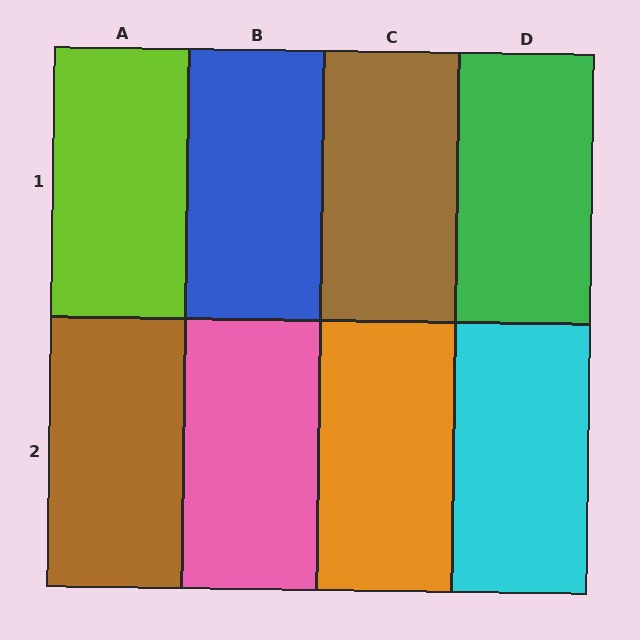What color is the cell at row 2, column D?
Cyan.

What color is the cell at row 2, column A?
Brown.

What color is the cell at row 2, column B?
Pink.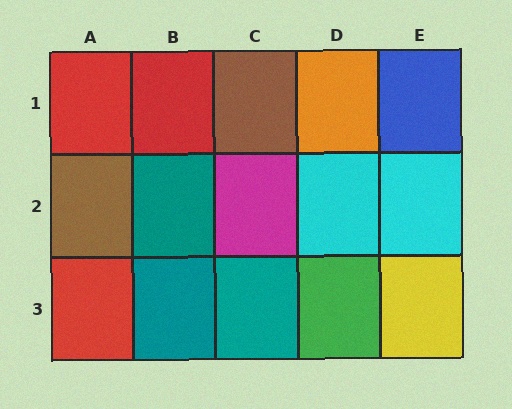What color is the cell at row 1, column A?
Red.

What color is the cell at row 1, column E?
Blue.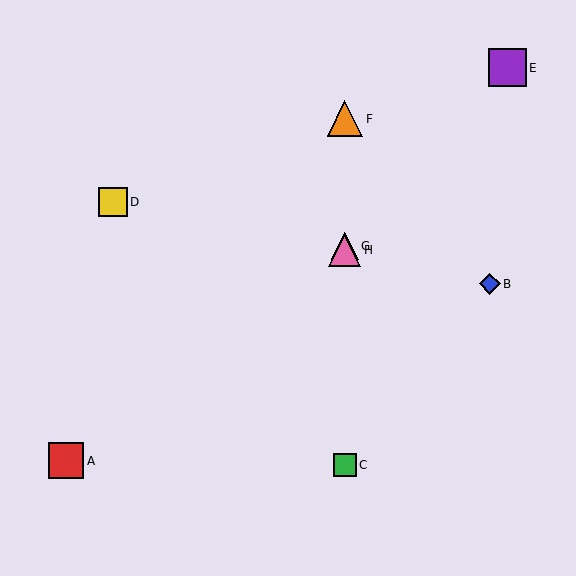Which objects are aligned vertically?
Objects C, F, G, H are aligned vertically.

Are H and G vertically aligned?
Yes, both are at x≈345.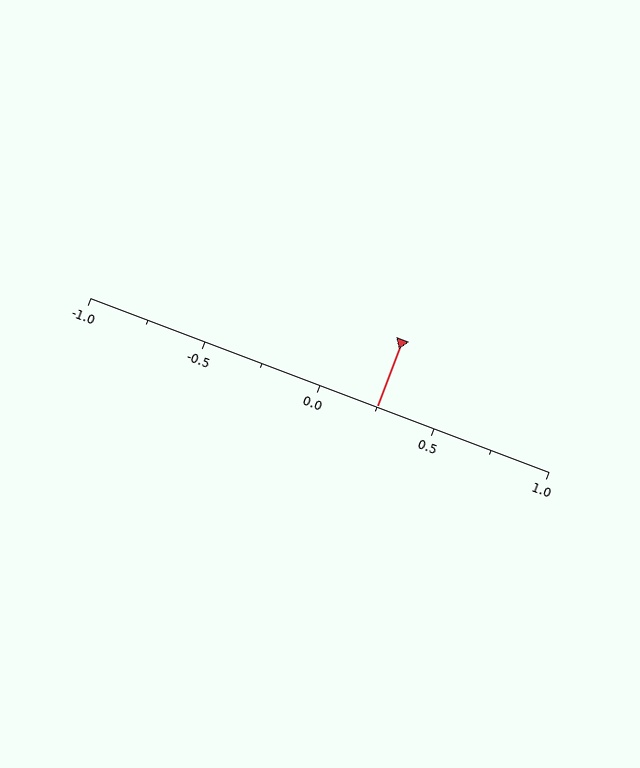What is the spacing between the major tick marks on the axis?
The major ticks are spaced 0.5 apart.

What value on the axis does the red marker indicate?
The marker indicates approximately 0.25.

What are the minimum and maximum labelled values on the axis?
The axis runs from -1.0 to 1.0.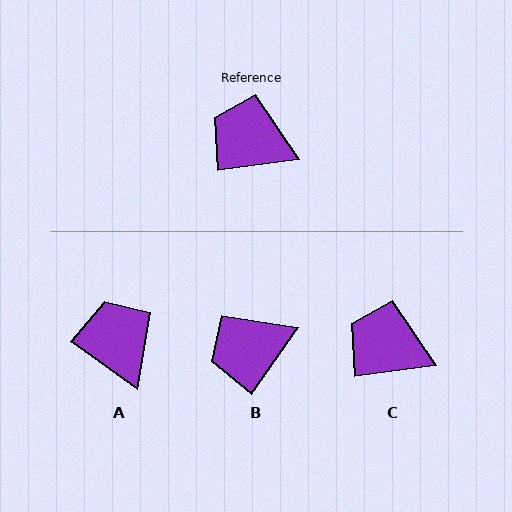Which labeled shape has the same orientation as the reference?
C.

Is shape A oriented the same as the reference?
No, it is off by about 44 degrees.